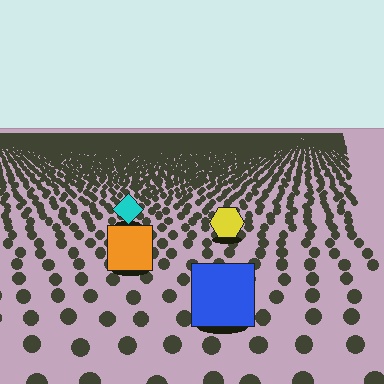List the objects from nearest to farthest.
From nearest to farthest: the blue square, the orange square, the yellow hexagon, the cyan diamond.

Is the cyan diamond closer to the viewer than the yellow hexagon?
No. The yellow hexagon is closer — you can tell from the texture gradient: the ground texture is coarser near it.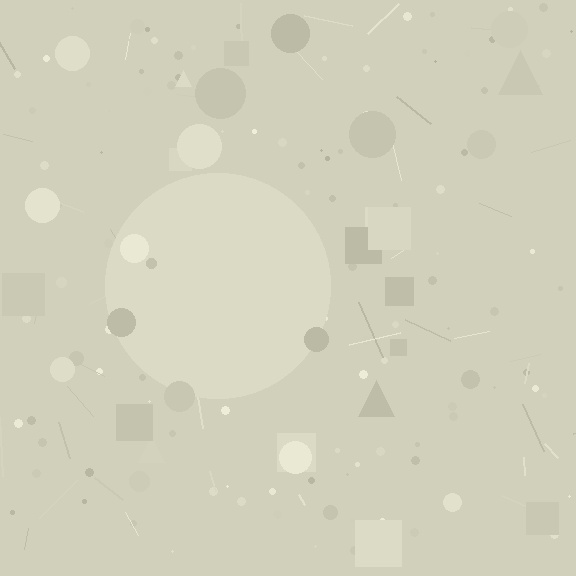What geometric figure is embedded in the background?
A circle is embedded in the background.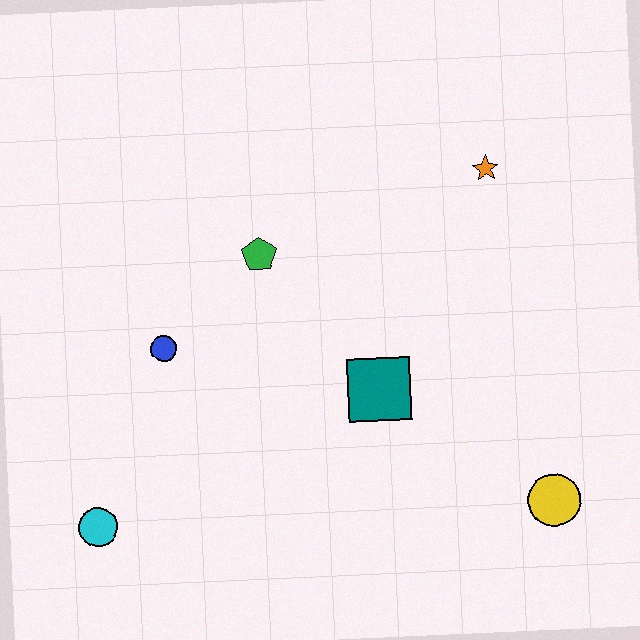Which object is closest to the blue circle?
The green pentagon is closest to the blue circle.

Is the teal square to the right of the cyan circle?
Yes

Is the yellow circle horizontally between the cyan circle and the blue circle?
No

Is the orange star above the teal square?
Yes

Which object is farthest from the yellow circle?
The cyan circle is farthest from the yellow circle.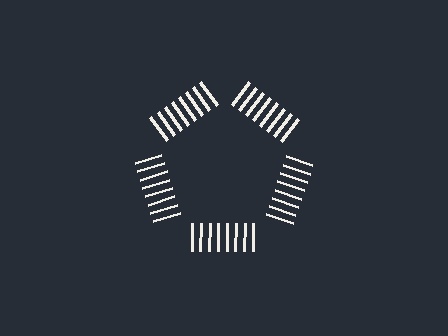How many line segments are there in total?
40 — 8 along each of the 5 edges.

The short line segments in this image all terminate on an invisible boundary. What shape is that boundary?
An illusory pentagon — the line segments terminate on its edges but no continuous stroke is drawn.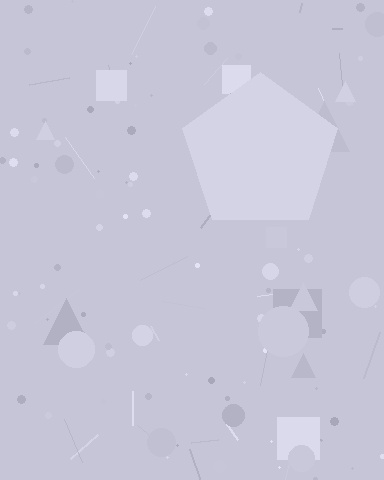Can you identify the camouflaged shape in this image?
The camouflaged shape is a pentagon.